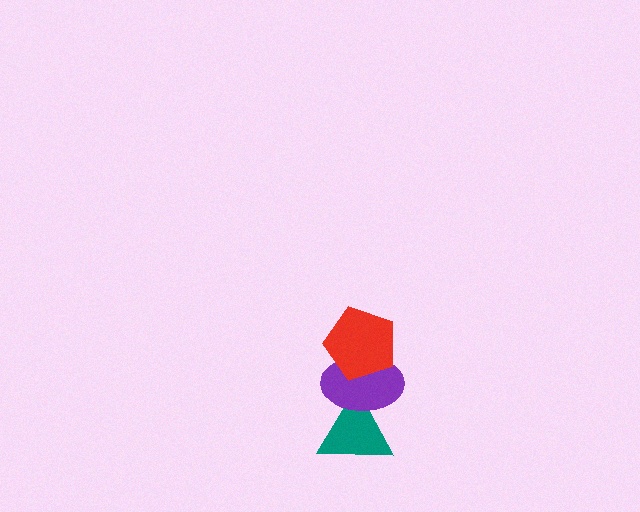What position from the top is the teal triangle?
The teal triangle is 3rd from the top.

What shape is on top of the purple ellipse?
The red pentagon is on top of the purple ellipse.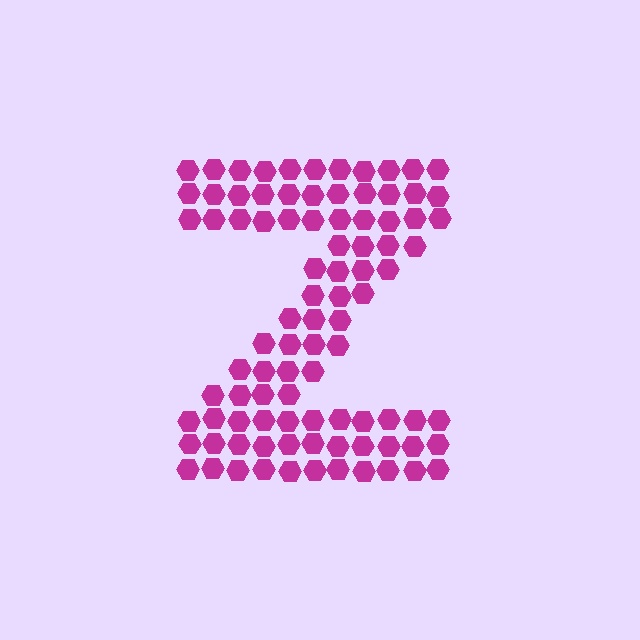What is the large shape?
The large shape is the letter Z.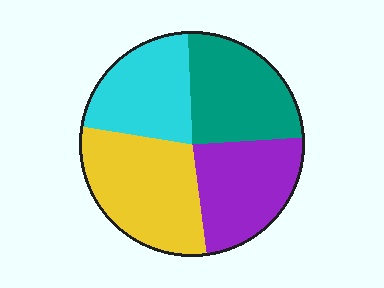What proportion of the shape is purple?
Purple takes up less than a quarter of the shape.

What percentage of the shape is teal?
Teal takes up about one quarter (1/4) of the shape.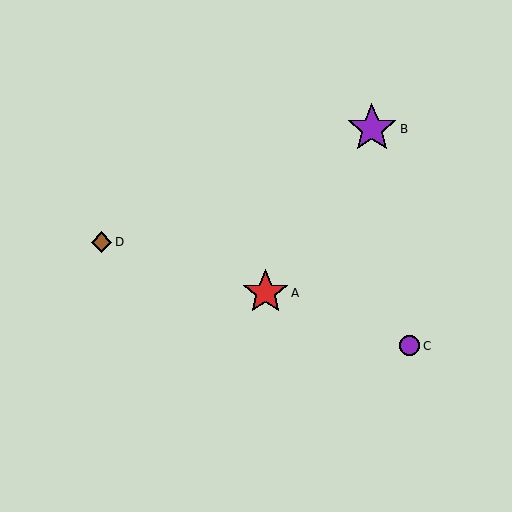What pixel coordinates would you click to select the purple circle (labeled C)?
Click at (410, 346) to select the purple circle C.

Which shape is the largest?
The purple star (labeled B) is the largest.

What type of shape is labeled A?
Shape A is a red star.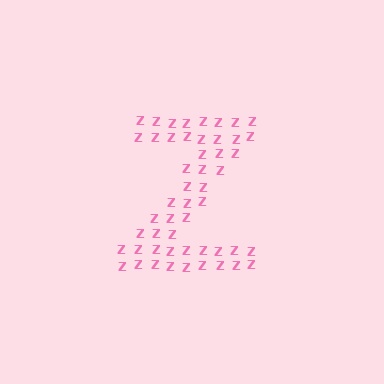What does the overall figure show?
The overall figure shows the letter Z.